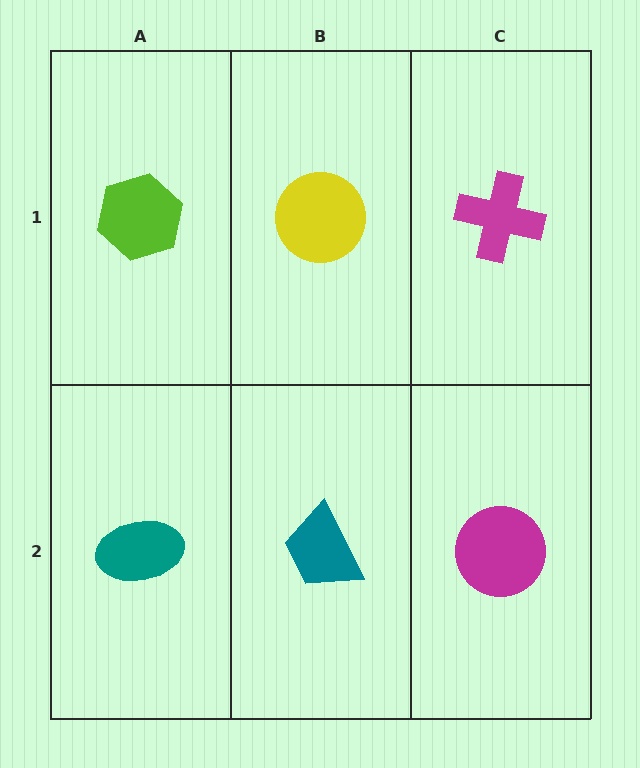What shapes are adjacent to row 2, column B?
A yellow circle (row 1, column B), a teal ellipse (row 2, column A), a magenta circle (row 2, column C).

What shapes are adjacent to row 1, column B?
A teal trapezoid (row 2, column B), a lime hexagon (row 1, column A), a magenta cross (row 1, column C).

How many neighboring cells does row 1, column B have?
3.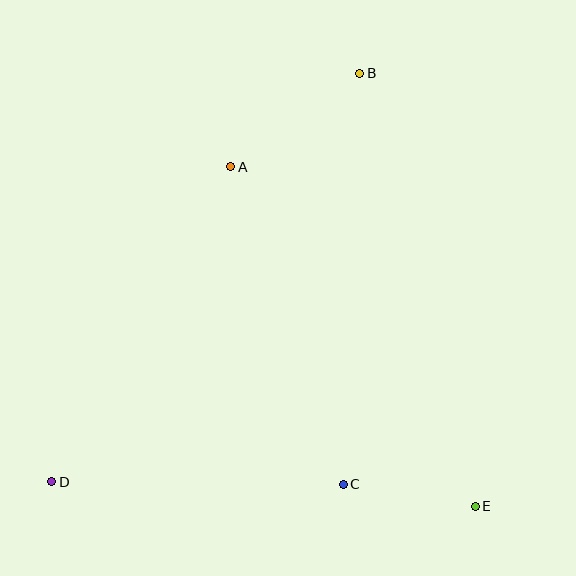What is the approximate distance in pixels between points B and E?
The distance between B and E is approximately 448 pixels.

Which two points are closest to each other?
Points C and E are closest to each other.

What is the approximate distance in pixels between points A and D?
The distance between A and D is approximately 362 pixels.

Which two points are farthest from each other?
Points B and D are farthest from each other.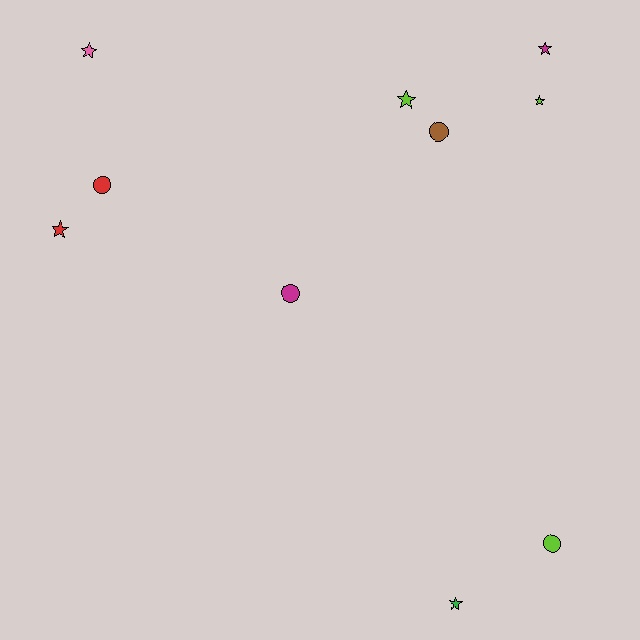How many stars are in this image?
There are 6 stars.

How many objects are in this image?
There are 10 objects.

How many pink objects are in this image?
There is 1 pink object.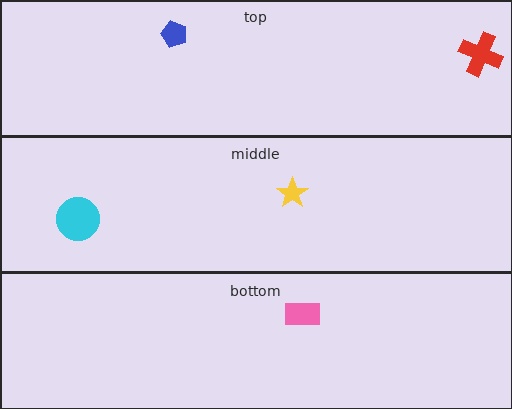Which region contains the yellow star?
The middle region.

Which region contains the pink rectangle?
The bottom region.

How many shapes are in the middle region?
2.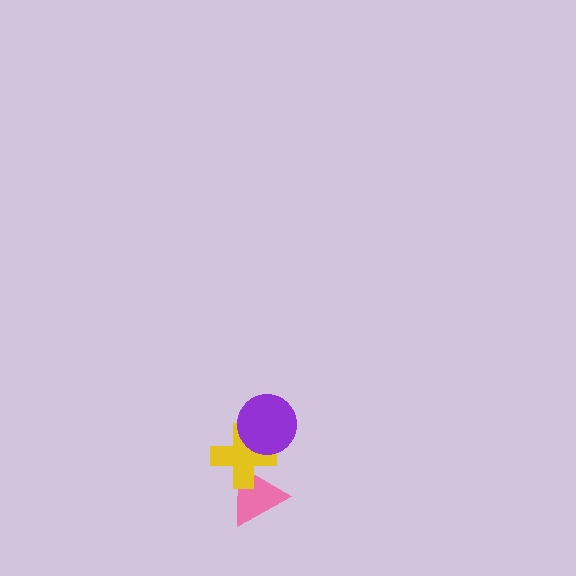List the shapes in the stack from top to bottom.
From top to bottom: the purple circle, the yellow cross, the pink triangle.